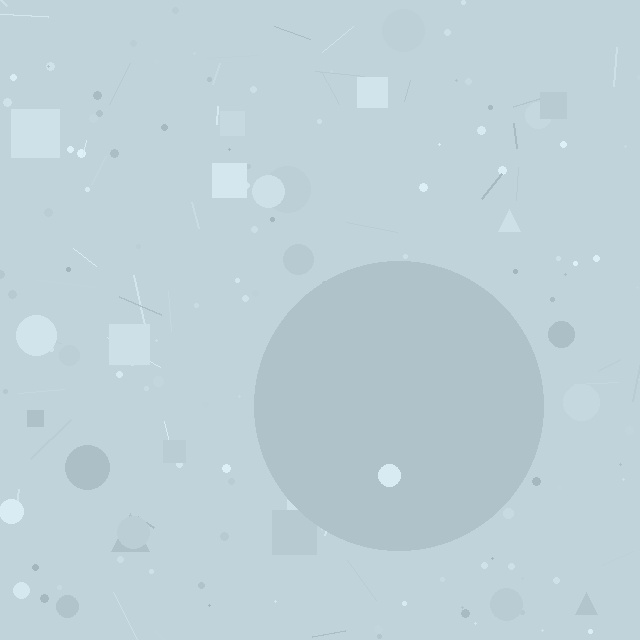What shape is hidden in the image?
A circle is hidden in the image.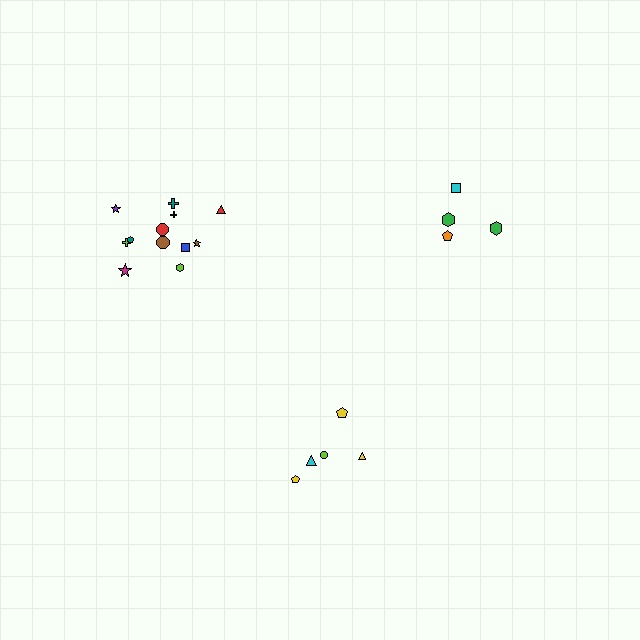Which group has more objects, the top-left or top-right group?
The top-left group.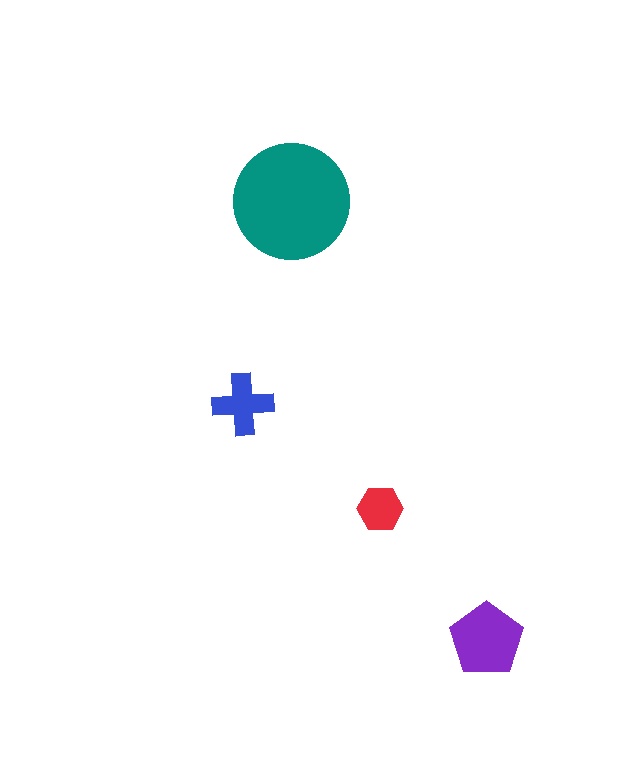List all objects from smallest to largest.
The red hexagon, the blue cross, the purple pentagon, the teal circle.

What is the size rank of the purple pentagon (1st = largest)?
2nd.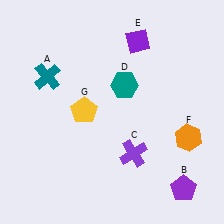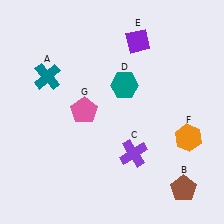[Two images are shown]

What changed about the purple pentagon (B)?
In Image 1, B is purple. In Image 2, it changed to brown.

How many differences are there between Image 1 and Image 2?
There are 2 differences between the two images.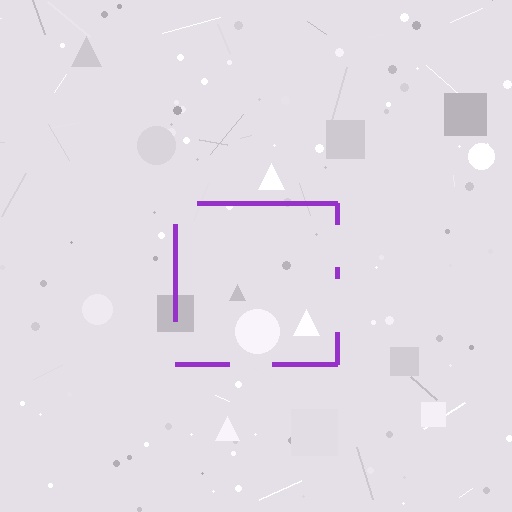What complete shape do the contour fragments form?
The contour fragments form a square.